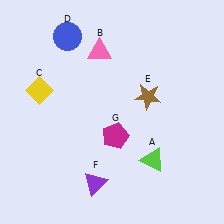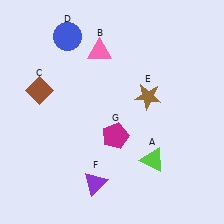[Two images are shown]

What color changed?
The diamond (C) changed from yellow in Image 1 to brown in Image 2.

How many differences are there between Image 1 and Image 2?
There is 1 difference between the two images.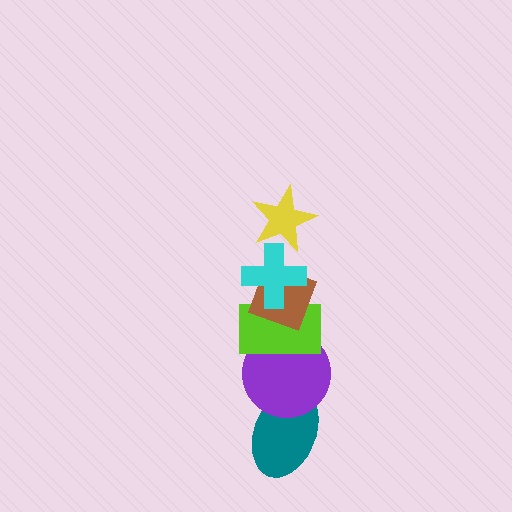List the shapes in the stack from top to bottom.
From top to bottom: the yellow star, the cyan cross, the brown diamond, the lime rectangle, the purple circle, the teal ellipse.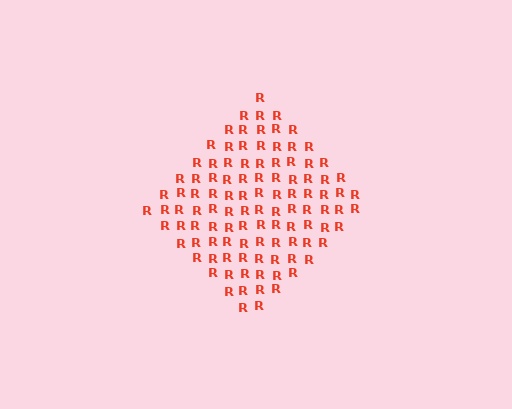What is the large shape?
The large shape is a diamond.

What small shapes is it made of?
It is made of small letter R's.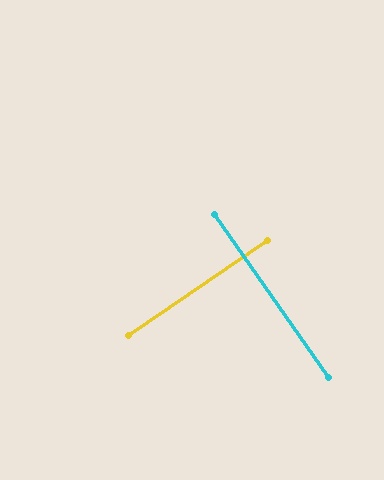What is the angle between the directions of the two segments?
Approximately 89 degrees.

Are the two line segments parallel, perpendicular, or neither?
Perpendicular — they meet at approximately 89°.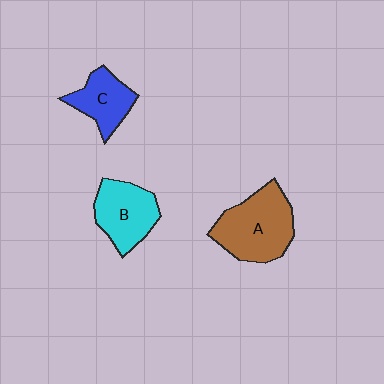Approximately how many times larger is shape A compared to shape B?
Approximately 1.3 times.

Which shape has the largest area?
Shape A (brown).